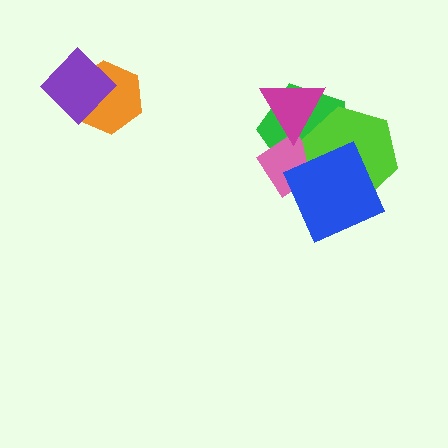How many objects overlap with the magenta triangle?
3 objects overlap with the magenta triangle.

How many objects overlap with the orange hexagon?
1 object overlaps with the orange hexagon.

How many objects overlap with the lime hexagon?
4 objects overlap with the lime hexagon.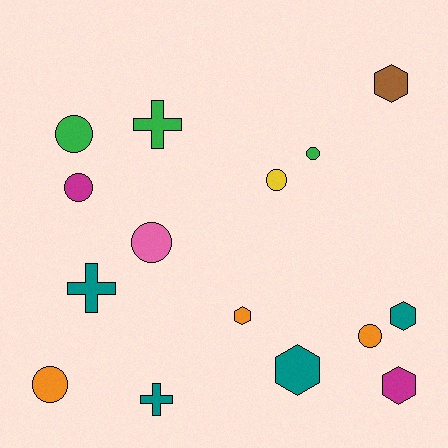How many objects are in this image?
There are 15 objects.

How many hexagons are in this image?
There are 5 hexagons.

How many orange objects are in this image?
There are 3 orange objects.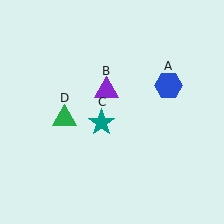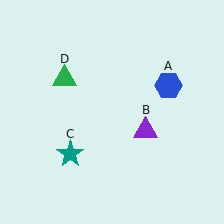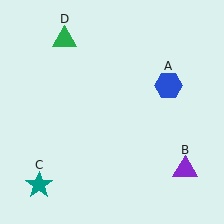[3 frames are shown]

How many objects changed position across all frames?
3 objects changed position: purple triangle (object B), teal star (object C), green triangle (object D).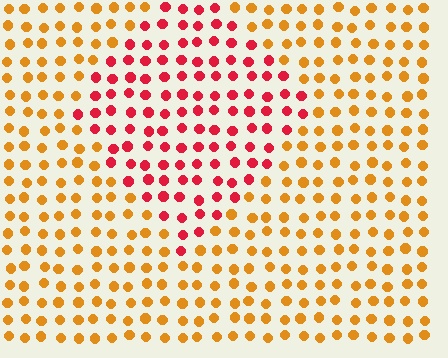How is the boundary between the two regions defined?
The boundary is defined purely by a slight shift in hue (about 46 degrees). Spacing, size, and orientation are identical on both sides.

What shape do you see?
I see a diamond.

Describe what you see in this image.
The image is filled with small orange elements in a uniform arrangement. A diamond-shaped region is visible where the elements are tinted to a slightly different hue, forming a subtle color boundary.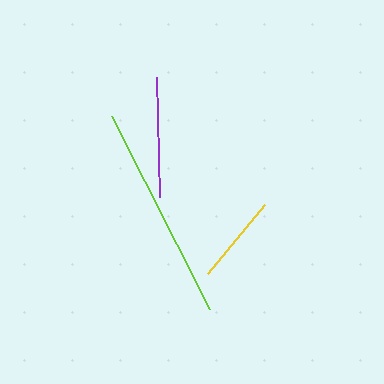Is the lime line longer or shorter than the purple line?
The lime line is longer than the purple line.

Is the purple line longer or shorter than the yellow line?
The purple line is longer than the yellow line.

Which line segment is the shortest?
The yellow line is the shortest at approximately 90 pixels.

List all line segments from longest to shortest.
From longest to shortest: lime, purple, yellow.